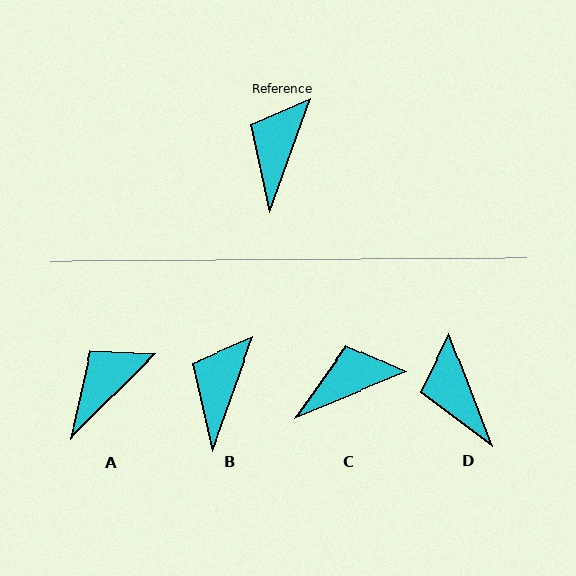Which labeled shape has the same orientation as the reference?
B.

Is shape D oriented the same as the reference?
No, it is off by about 41 degrees.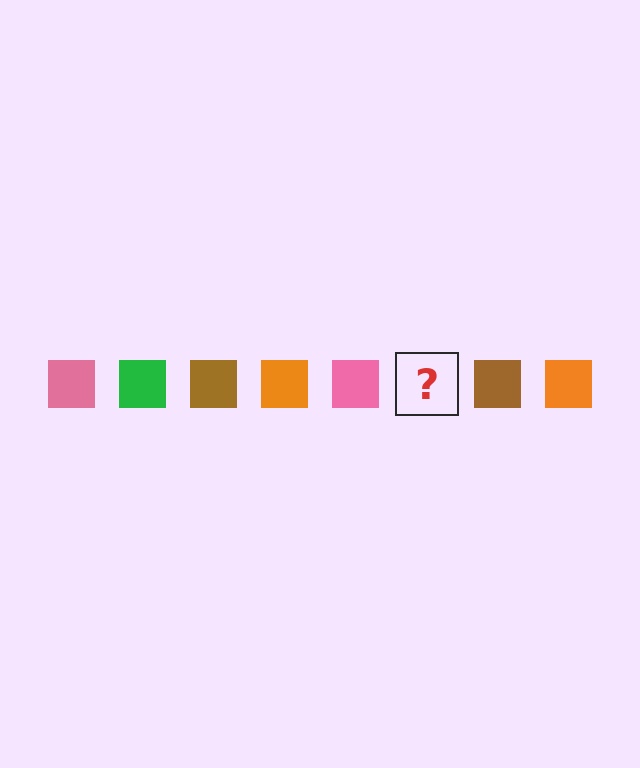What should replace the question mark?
The question mark should be replaced with a green square.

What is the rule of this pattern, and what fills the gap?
The rule is that the pattern cycles through pink, green, brown, orange squares. The gap should be filled with a green square.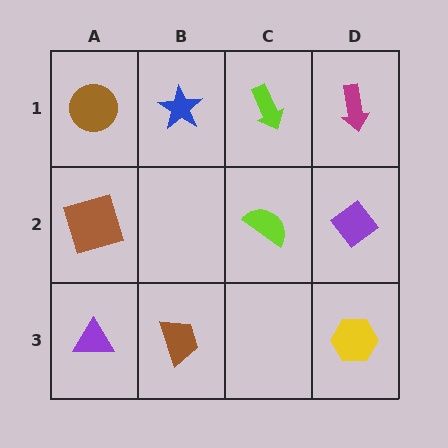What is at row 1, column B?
A blue star.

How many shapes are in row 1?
4 shapes.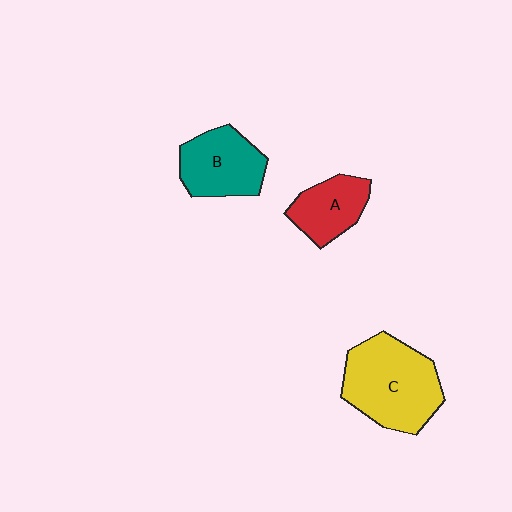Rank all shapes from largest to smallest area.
From largest to smallest: C (yellow), B (teal), A (red).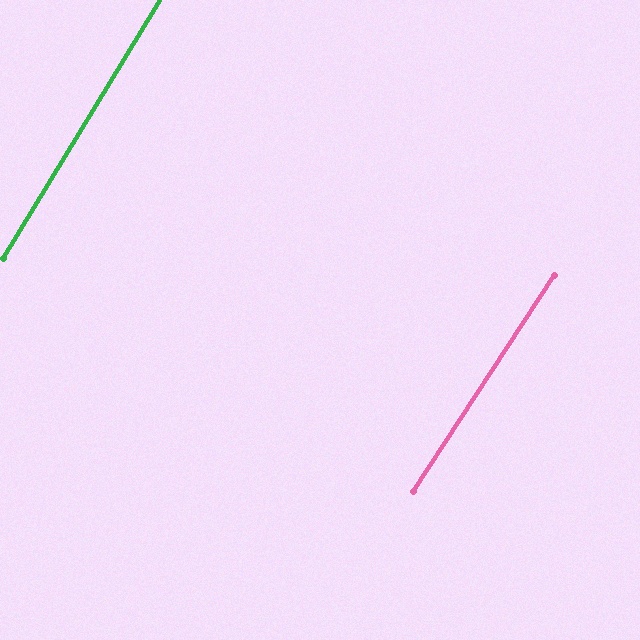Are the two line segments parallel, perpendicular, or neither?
Parallel — their directions differ by only 1.9°.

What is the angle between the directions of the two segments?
Approximately 2 degrees.